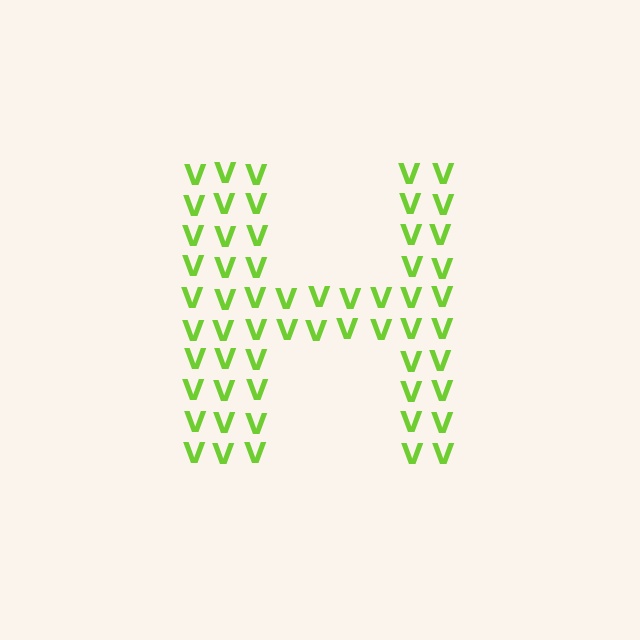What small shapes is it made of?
It is made of small letter V's.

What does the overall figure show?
The overall figure shows the letter H.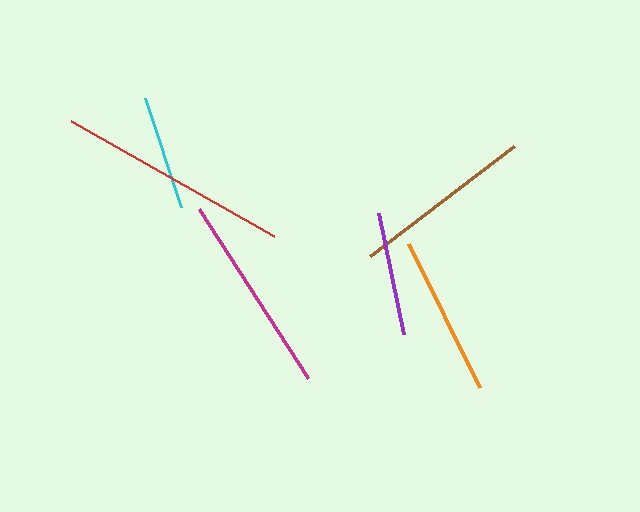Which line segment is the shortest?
The cyan line is the shortest at approximately 114 pixels.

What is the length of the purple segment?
The purple segment is approximately 124 pixels long.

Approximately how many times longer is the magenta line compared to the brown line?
The magenta line is approximately 1.1 times the length of the brown line.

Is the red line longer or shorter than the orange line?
The red line is longer than the orange line.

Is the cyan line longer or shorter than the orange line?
The orange line is longer than the cyan line.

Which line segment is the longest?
The red line is the longest at approximately 234 pixels.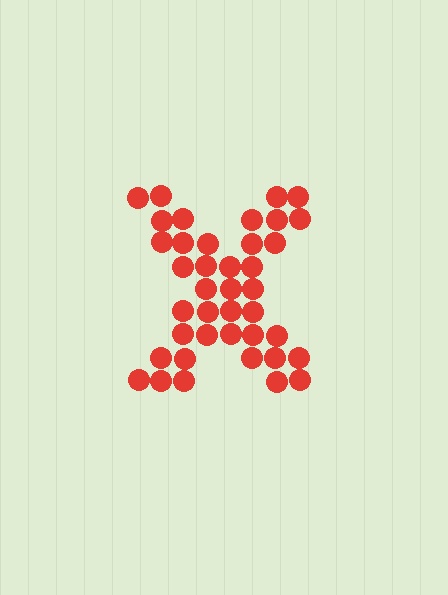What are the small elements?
The small elements are circles.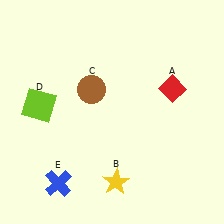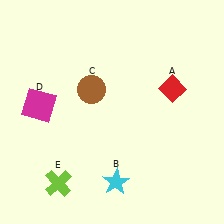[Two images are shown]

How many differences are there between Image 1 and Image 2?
There are 3 differences between the two images.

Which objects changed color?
B changed from yellow to cyan. D changed from lime to magenta. E changed from blue to lime.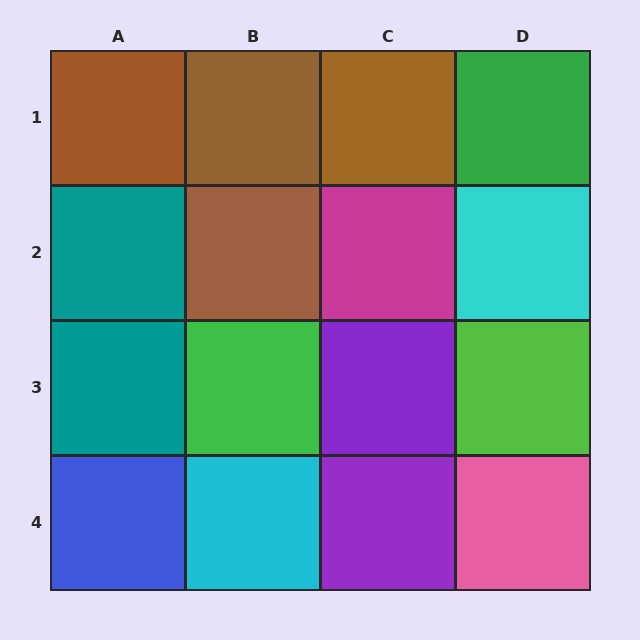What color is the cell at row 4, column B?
Cyan.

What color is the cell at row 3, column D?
Lime.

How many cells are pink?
1 cell is pink.